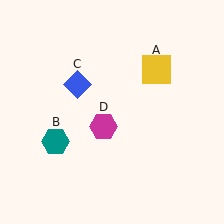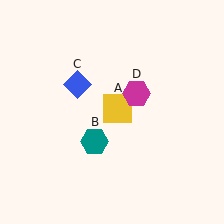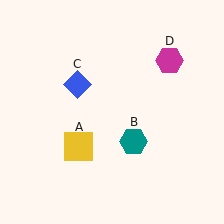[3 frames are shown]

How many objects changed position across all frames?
3 objects changed position: yellow square (object A), teal hexagon (object B), magenta hexagon (object D).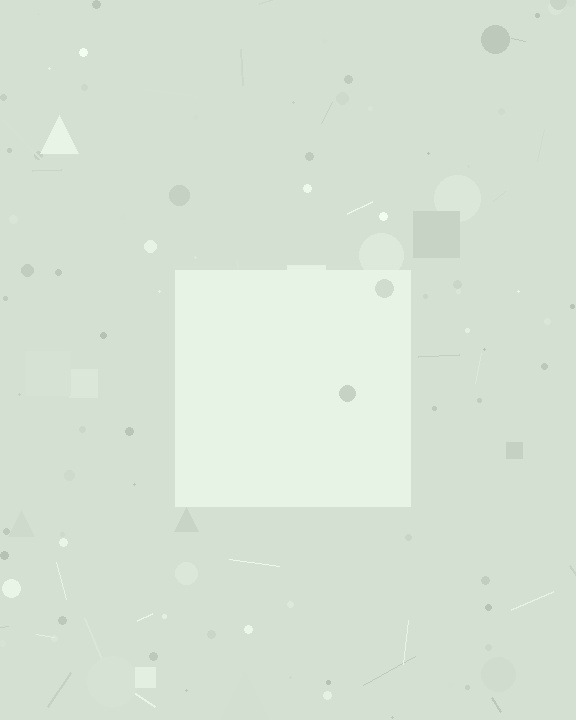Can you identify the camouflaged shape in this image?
The camouflaged shape is a square.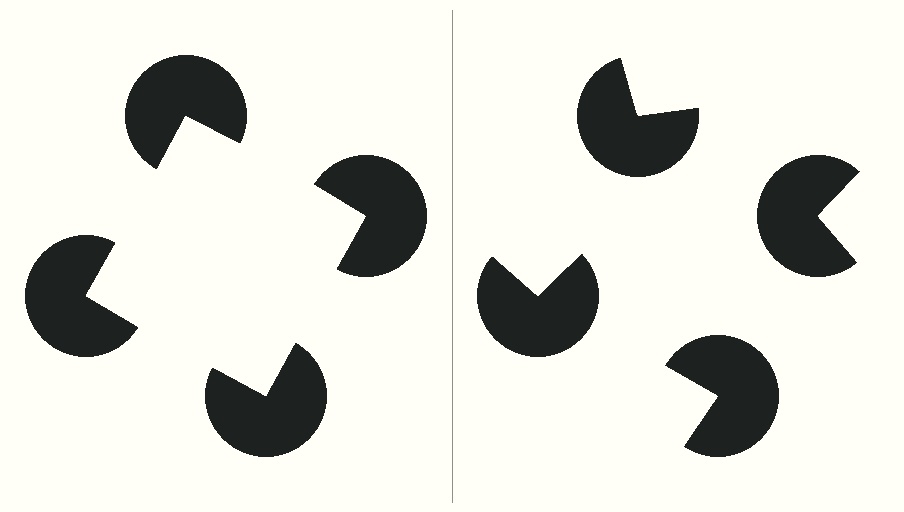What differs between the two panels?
The pac-man discs are positioned identically on both sides; only the wedge orientations differ. On the left they align to a square; on the right they are misaligned.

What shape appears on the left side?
An illusory square.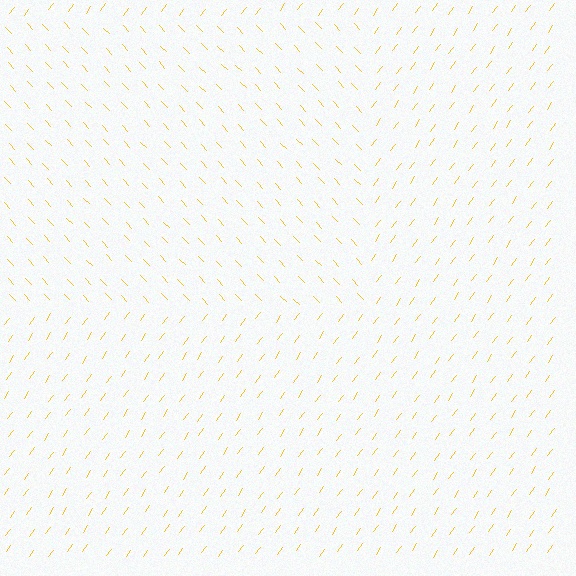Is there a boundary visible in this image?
Yes, there is a texture boundary formed by a change in line orientation.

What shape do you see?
I see a rectangle.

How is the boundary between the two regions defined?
The boundary is defined purely by a change in line orientation (approximately 79 degrees difference). All lines are the same color and thickness.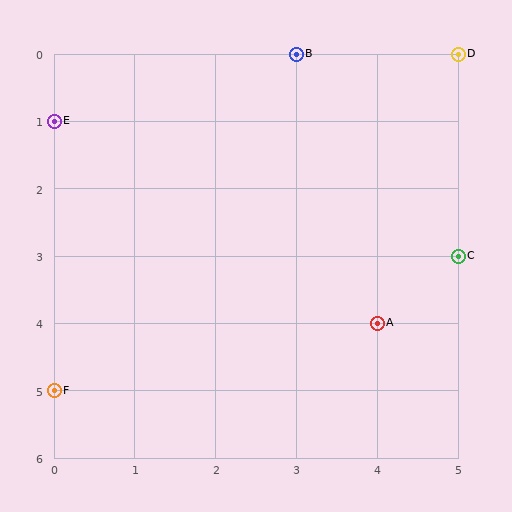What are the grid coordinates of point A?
Point A is at grid coordinates (4, 4).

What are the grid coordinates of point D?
Point D is at grid coordinates (5, 0).